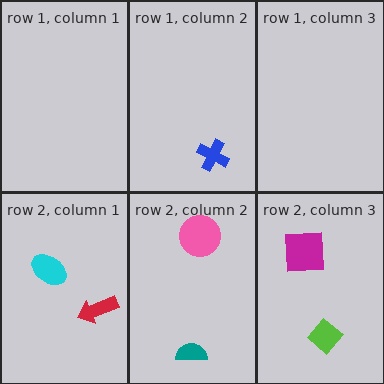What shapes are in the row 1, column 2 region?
The blue cross.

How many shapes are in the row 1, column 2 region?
1.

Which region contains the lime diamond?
The row 2, column 3 region.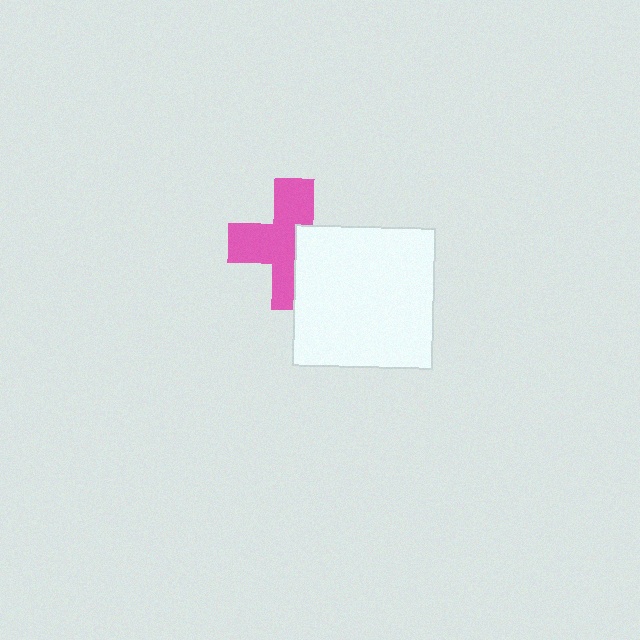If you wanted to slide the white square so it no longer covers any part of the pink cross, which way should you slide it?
Slide it right — that is the most direct way to separate the two shapes.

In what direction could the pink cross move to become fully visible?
The pink cross could move left. That would shift it out from behind the white square entirely.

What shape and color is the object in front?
The object in front is a white square.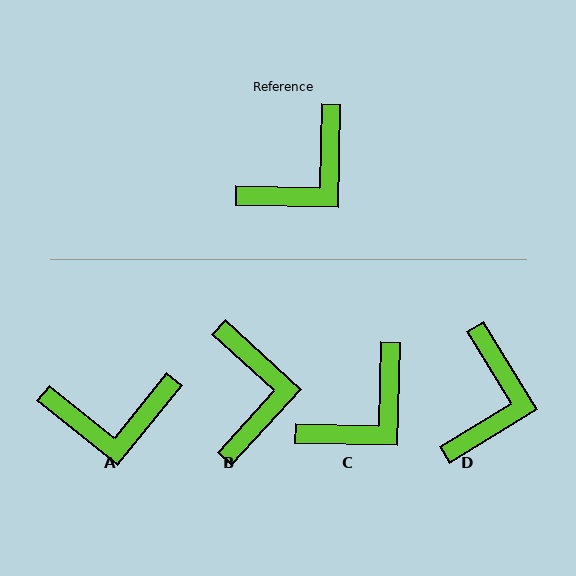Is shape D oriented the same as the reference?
No, it is off by about 33 degrees.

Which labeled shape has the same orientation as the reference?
C.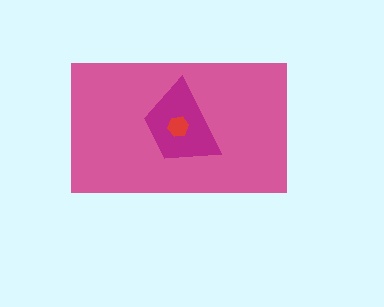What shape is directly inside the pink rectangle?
The magenta trapezoid.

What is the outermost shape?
The pink rectangle.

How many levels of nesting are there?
3.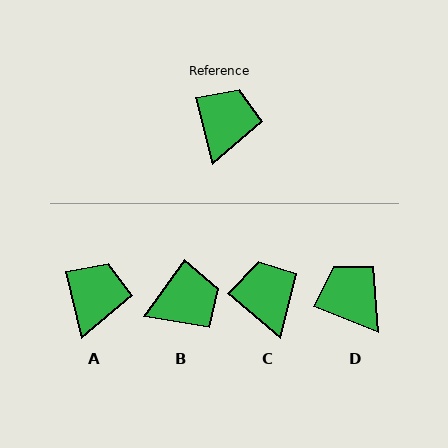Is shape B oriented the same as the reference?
No, it is off by about 50 degrees.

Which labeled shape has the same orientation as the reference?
A.